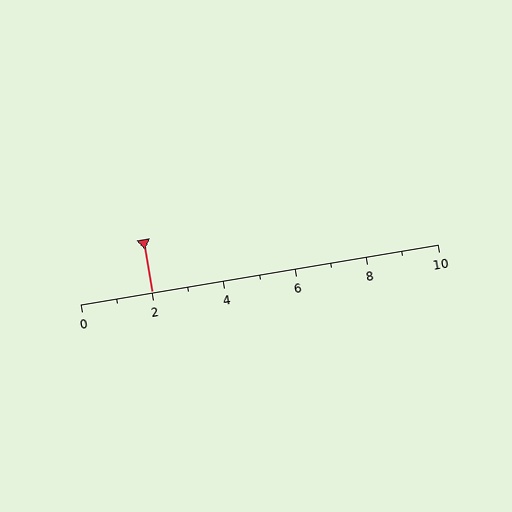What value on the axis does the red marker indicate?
The marker indicates approximately 2.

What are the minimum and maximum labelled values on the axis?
The axis runs from 0 to 10.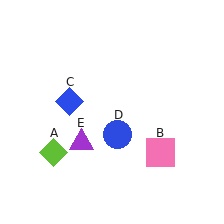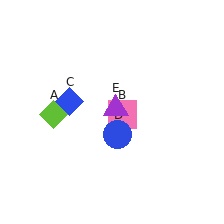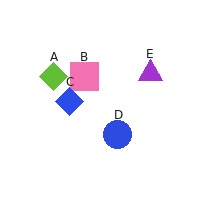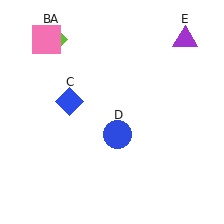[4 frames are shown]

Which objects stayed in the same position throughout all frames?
Blue diamond (object C) and blue circle (object D) remained stationary.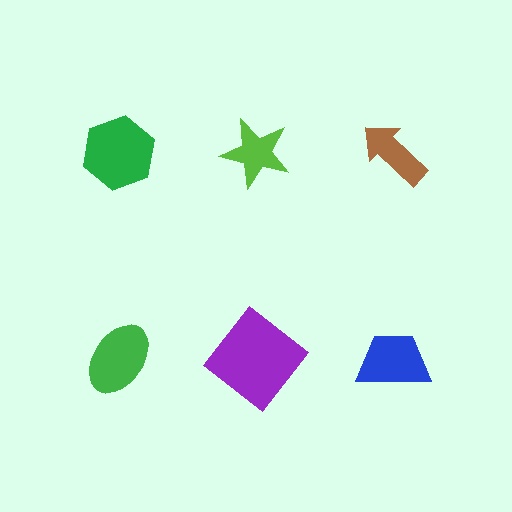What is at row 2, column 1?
A green ellipse.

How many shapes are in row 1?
3 shapes.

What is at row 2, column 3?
A blue trapezoid.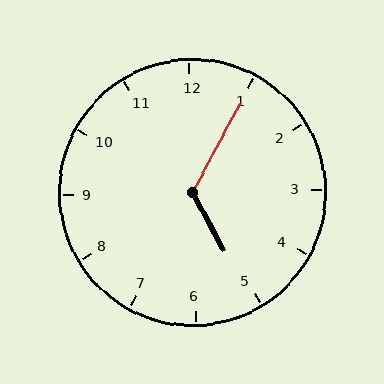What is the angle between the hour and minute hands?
Approximately 122 degrees.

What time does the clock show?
5:05.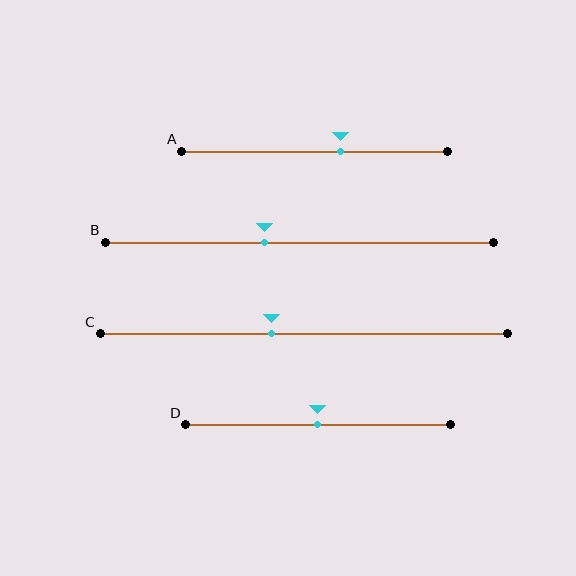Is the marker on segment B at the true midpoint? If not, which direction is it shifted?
No, the marker on segment B is shifted to the left by about 9% of the segment length.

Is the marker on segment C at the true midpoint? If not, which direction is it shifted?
No, the marker on segment C is shifted to the left by about 8% of the segment length.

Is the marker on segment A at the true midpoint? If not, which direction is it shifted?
No, the marker on segment A is shifted to the right by about 10% of the segment length.